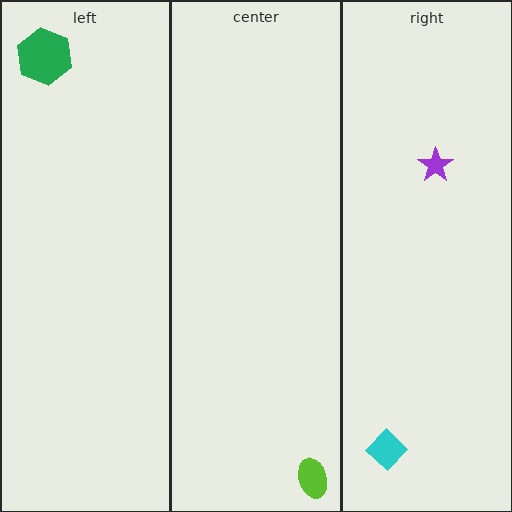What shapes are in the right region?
The cyan diamond, the purple star.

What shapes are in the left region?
The green hexagon.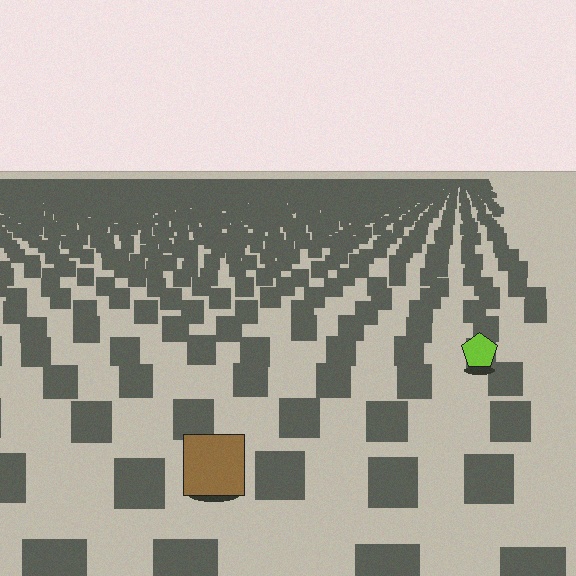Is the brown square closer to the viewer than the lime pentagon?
Yes. The brown square is closer — you can tell from the texture gradient: the ground texture is coarser near it.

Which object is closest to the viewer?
The brown square is closest. The texture marks near it are larger and more spread out.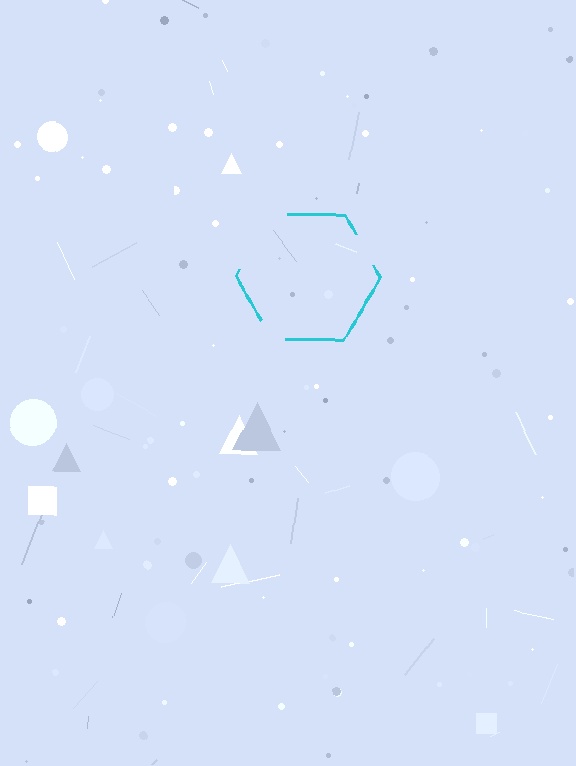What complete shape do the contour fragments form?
The contour fragments form a hexagon.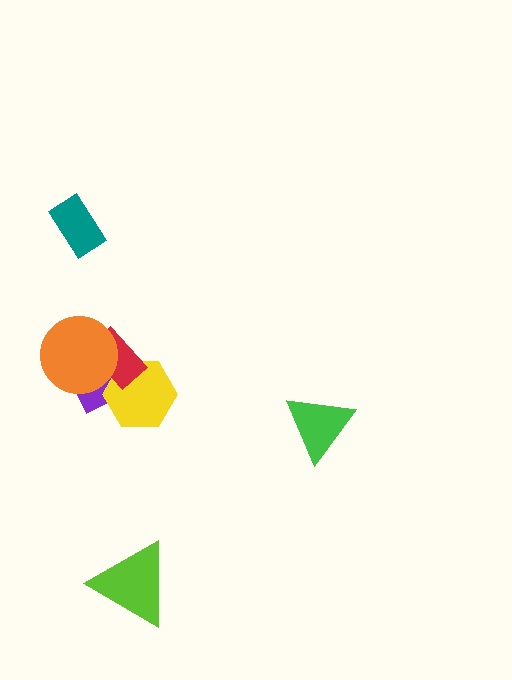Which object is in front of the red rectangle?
The orange circle is in front of the red rectangle.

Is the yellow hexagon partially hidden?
Yes, it is partially covered by another shape.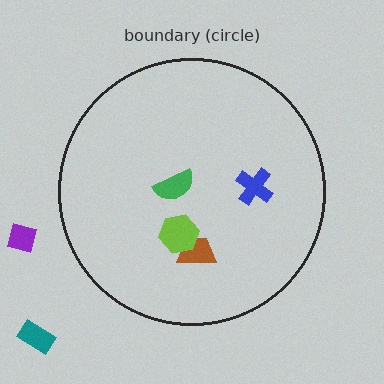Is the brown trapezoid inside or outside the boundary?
Inside.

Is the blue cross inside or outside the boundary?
Inside.